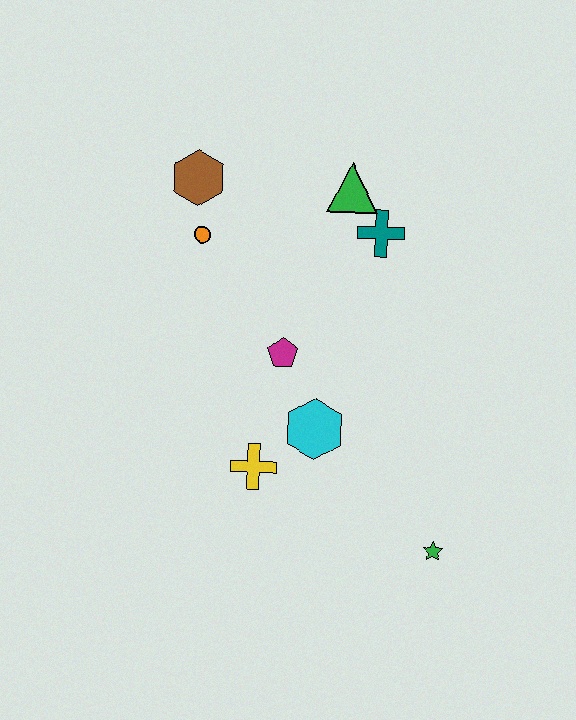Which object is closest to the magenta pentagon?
The cyan hexagon is closest to the magenta pentagon.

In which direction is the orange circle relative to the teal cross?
The orange circle is to the left of the teal cross.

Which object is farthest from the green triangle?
The green star is farthest from the green triangle.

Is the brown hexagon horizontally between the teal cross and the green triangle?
No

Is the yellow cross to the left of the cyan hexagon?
Yes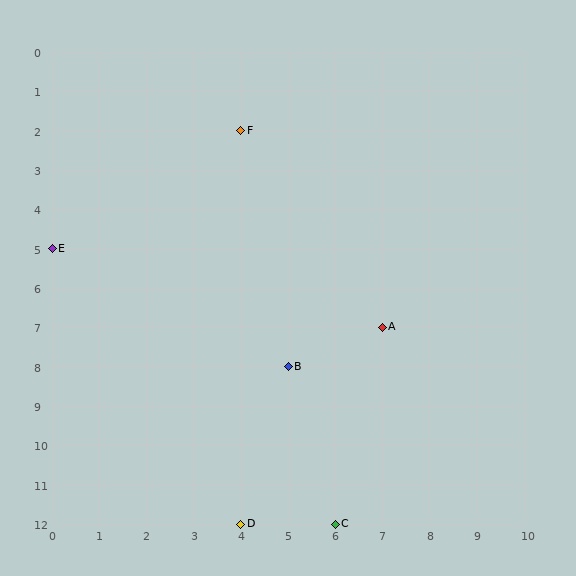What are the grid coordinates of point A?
Point A is at grid coordinates (7, 7).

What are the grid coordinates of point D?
Point D is at grid coordinates (4, 12).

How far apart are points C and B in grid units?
Points C and B are 1 column and 4 rows apart (about 4.1 grid units diagonally).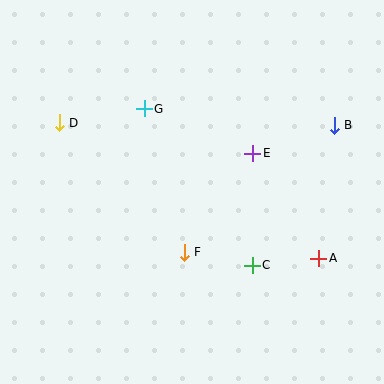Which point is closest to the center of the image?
Point F at (184, 252) is closest to the center.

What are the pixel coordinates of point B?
Point B is at (334, 125).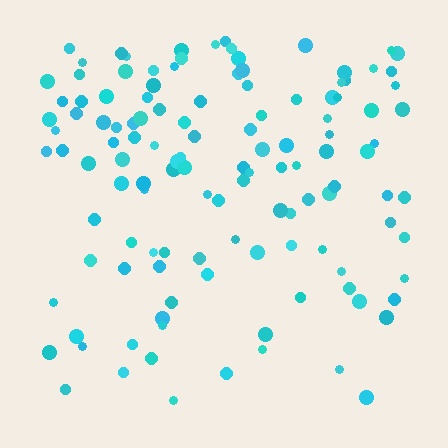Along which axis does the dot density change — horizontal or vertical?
Vertical.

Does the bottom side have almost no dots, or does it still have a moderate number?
Still a moderate number, just noticeably fewer than the top.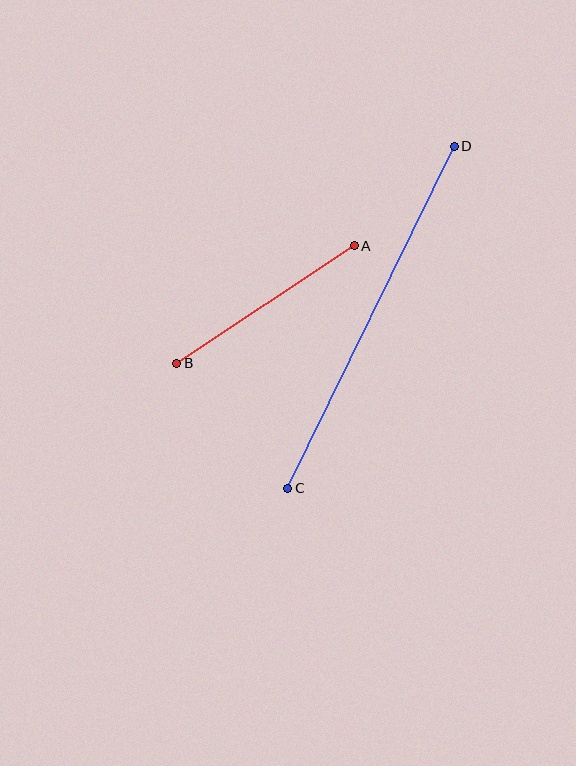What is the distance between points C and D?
The distance is approximately 380 pixels.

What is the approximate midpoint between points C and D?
The midpoint is at approximately (371, 317) pixels.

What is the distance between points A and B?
The distance is approximately 212 pixels.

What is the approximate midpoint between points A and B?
The midpoint is at approximately (265, 305) pixels.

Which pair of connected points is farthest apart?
Points C and D are farthest apart.